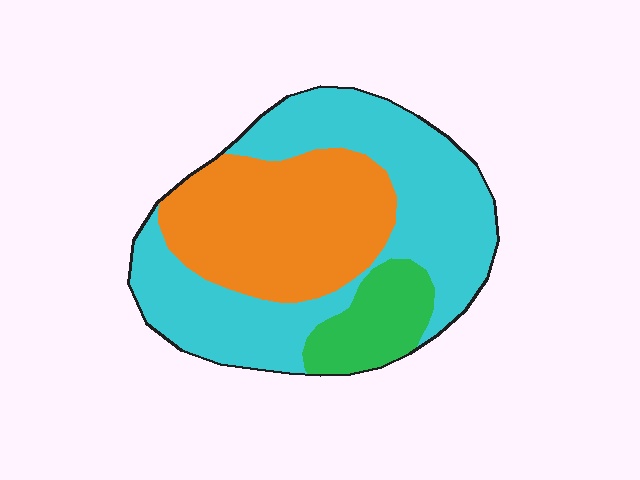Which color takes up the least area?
Green, at roughly 15%.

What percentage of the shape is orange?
Orange covers roughly 35% of the shape.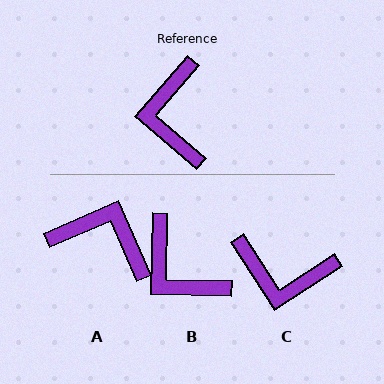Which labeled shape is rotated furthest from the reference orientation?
A, about 116 degrees away.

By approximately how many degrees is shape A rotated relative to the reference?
Approximately 116 degrees clockwise.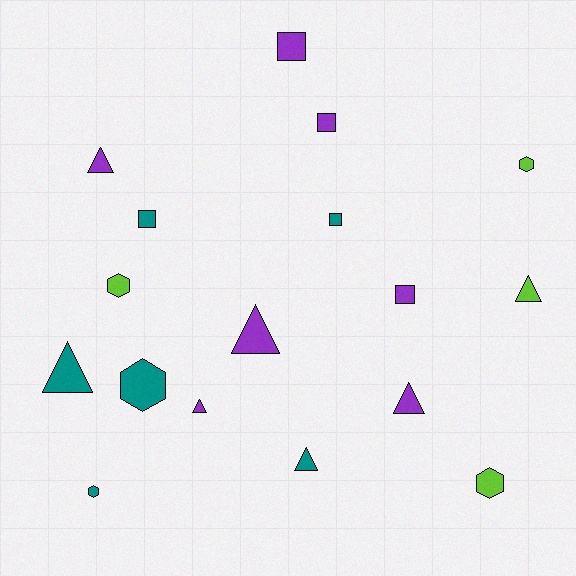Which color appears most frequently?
Purple, with 7 objects.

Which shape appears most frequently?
Triangle, with 7 objects.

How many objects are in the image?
There are 17 objects.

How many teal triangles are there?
There are 2 teal triangles.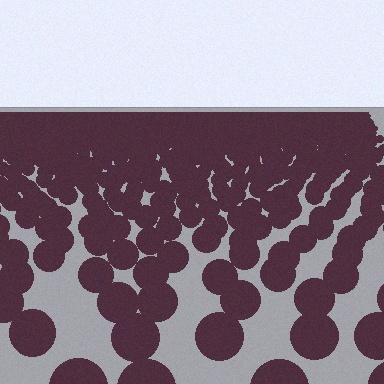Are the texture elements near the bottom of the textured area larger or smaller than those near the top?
Larger. Near the bottom, elements are closer to the viewer and appear at a bigger on-screen size.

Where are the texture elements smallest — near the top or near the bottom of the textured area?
Near the top.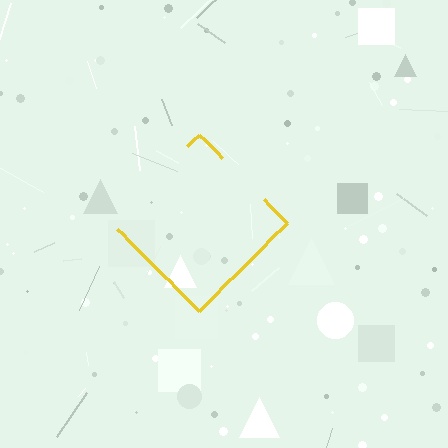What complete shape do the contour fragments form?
The contour fragments form a diamond.